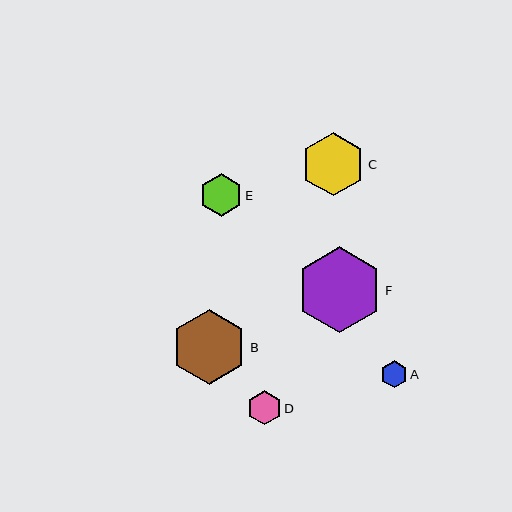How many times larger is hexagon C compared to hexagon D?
Hexagon C is approximately 1.8 times the size of hexagon D.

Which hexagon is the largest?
Hexagon F is the largest with a size of approximately 86 pixels.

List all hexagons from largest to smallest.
From largest to smallest: F, B, C, E, D, A.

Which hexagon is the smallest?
Hexagon A is the smallest with a size of approximately 27 pixels.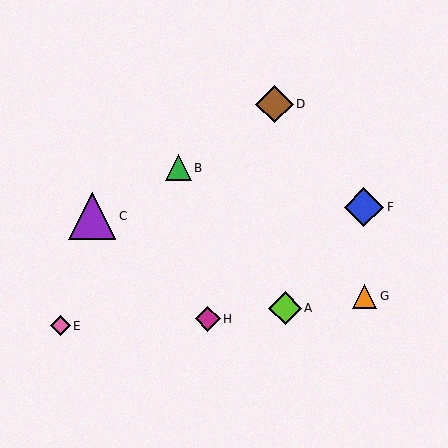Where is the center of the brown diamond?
The center of the brown diamond is at (274, 104).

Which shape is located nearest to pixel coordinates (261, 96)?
The brown diamond (labeled D) at (274, 104) is nearest to that location.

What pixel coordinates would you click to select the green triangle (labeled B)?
Click at (178, 168) to select the green triangle B.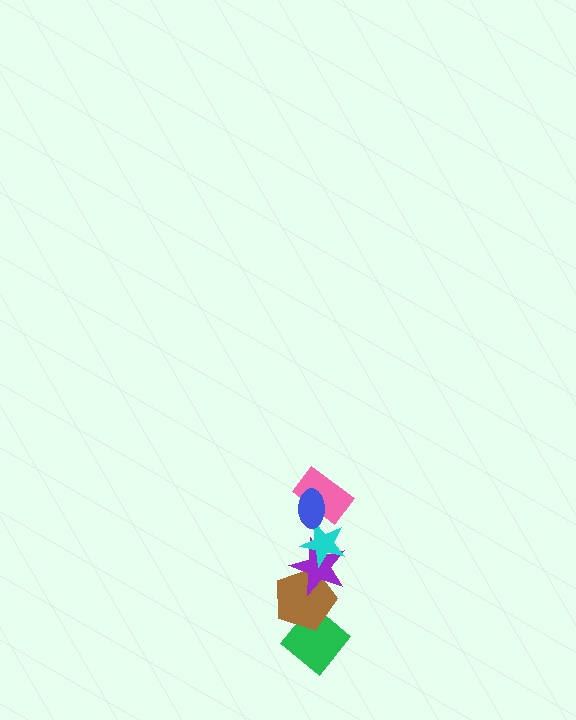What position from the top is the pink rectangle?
The pink rectangle is 2nd from the top.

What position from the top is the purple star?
The purple star is 4th from the top.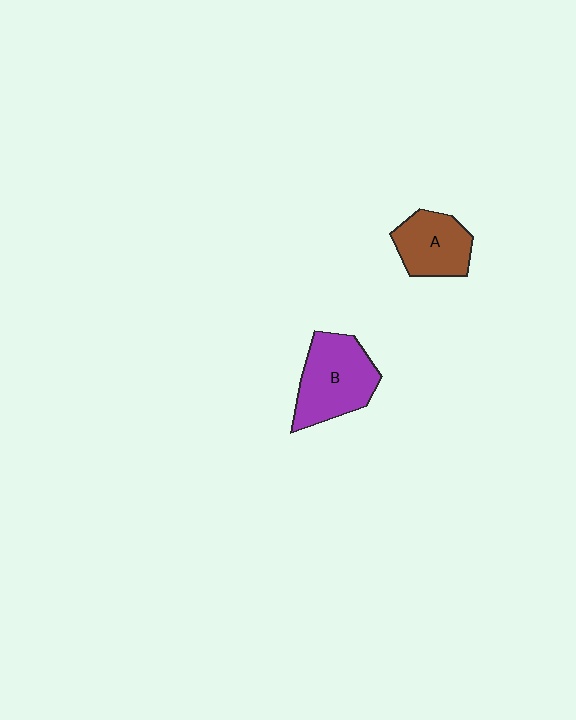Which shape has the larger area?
Shape B (purple).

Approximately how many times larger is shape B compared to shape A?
Approximately 1.3 times.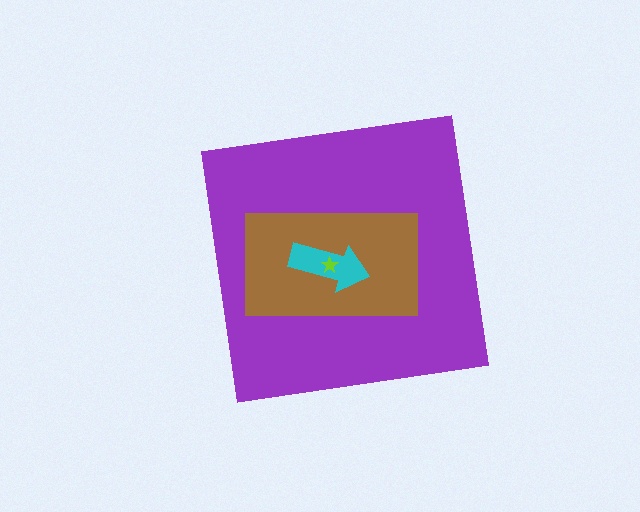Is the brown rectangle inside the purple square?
Yes.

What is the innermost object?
The lime star.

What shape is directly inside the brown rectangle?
The cyan arrow.